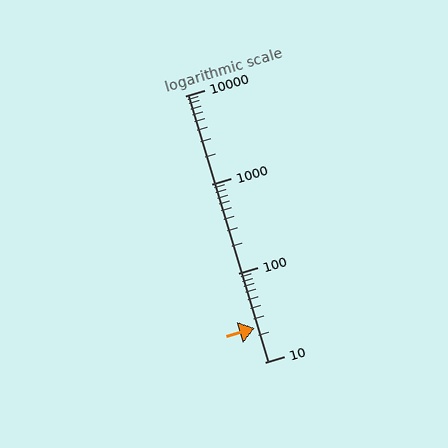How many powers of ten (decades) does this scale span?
The scale spans 3 decades, from 10 to 10000.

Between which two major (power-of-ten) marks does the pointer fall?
The pointer is between 10 and 100.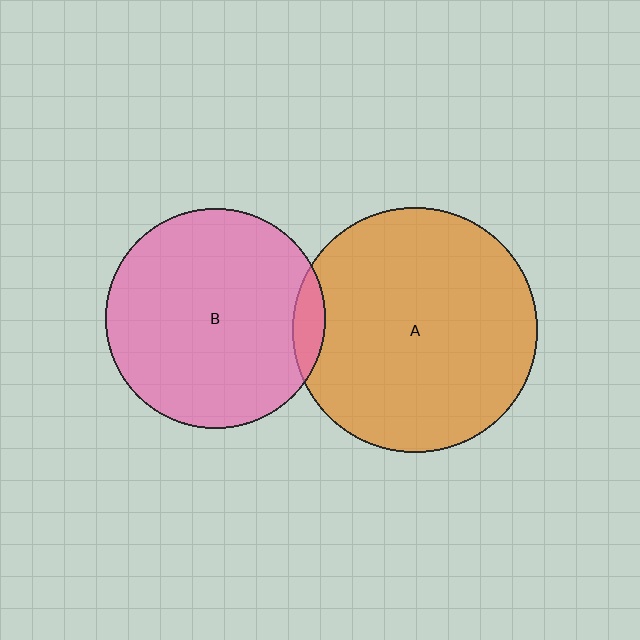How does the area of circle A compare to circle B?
Approximately 1.2 times.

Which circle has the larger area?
Circle A (orange).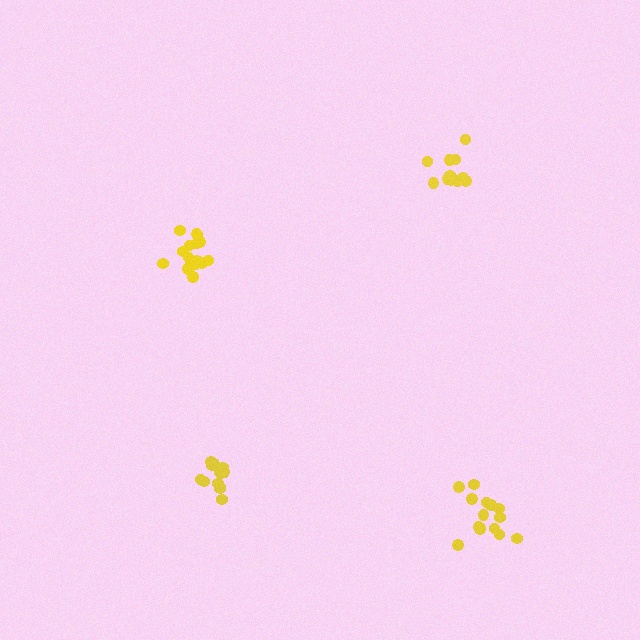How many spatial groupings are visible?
There are 4 spatial groupings.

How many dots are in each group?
Group 1: 12 dots, Group 2: 15 dots, Group 3: 14 dots, Group 4: 16 dots (57 total).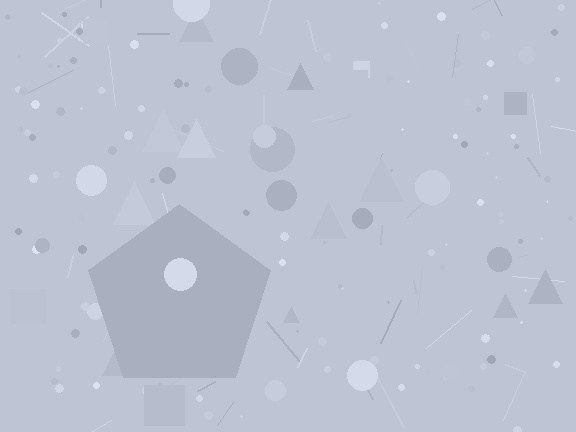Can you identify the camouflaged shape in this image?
The camouflaged shape is a pentagon.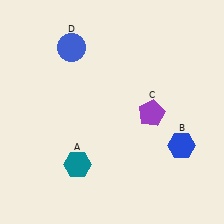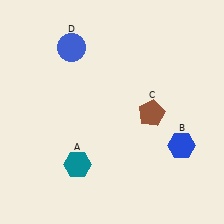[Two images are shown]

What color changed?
The pentagon (C) changed from purple in Image 1 to brown in Image 2.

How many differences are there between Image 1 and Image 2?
There is 1 difference between the two images.